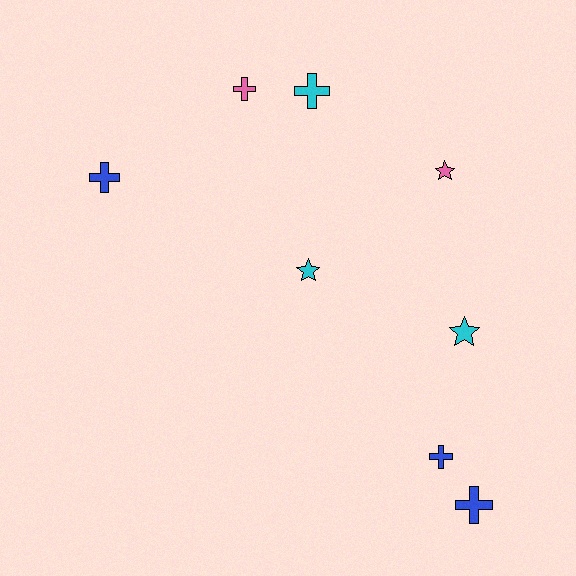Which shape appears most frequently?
Cross, with 5 objects.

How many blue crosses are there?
There are 3 blue crosses.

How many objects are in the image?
There are 8 objects.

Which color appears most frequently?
Blue, with 3 objects.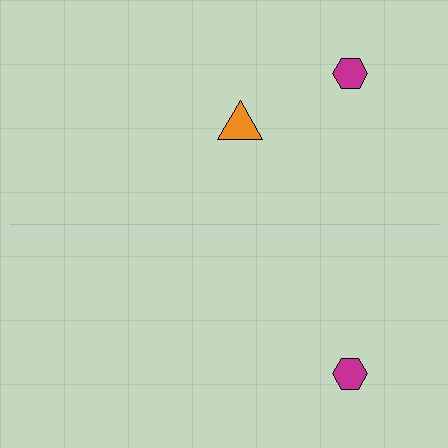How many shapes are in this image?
There are 3 shapes in this image.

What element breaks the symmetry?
A orange triangle is missing from the bottom side.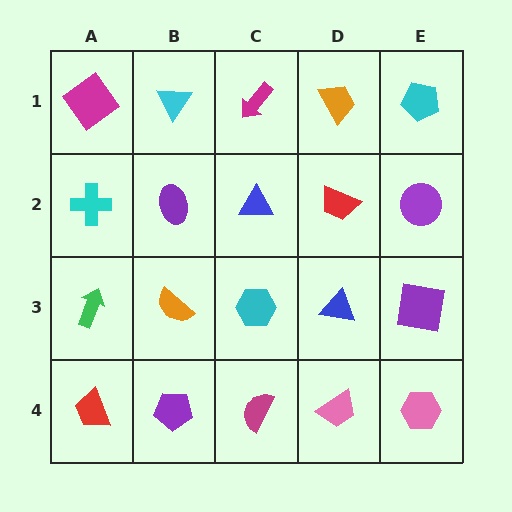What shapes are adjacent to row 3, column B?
A purple ellipse (row 2, column B), a purple pentagon (row 4, column B), a green arrow (row 3, column A), a cyan hexagon (row 3, column C).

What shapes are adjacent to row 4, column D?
A blue triangle (row 3, column D), a magenta semicircle (row 4, column C), a pink hexagon (row 4, column E).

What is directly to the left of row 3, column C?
An orange semicircle.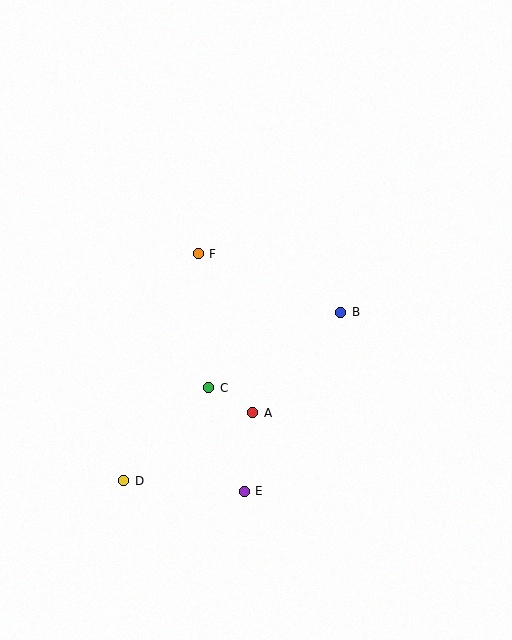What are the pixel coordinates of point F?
Point F is at (198, 254).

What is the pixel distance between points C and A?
The distance between C and A is 51 pixels.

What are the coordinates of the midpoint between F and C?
The midpoint between F and C is at (203, 321).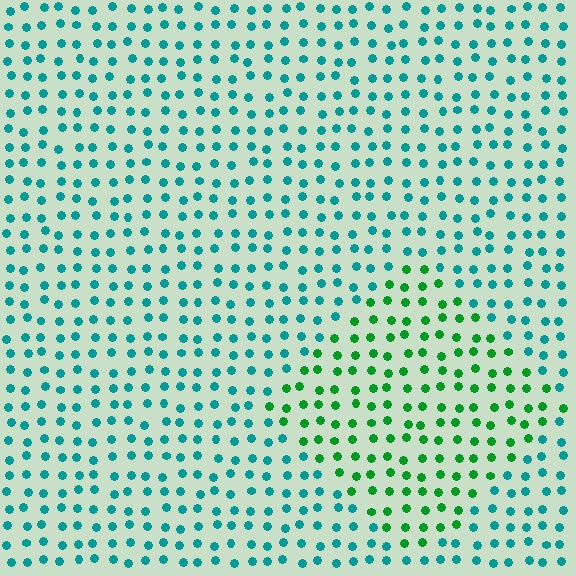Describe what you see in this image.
The image is filled with small teal elements in a uniform arrangement. A diamond-shaped region is visible where the elements are tinted to a slightly different hue, forming a subtle color boundary.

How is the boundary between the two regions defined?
The boundary is defined purely by a slight shift in hue (about 46 degrees). Spacing, size, and orientation are identical on both sides.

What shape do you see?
I see a diamond.